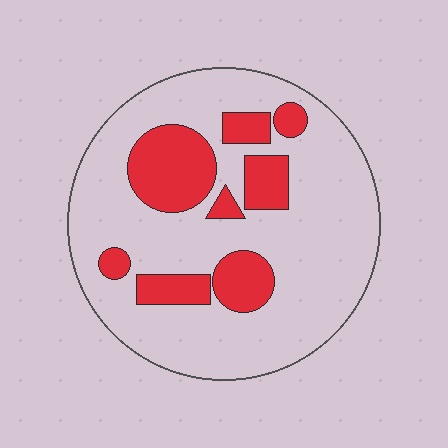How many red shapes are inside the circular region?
8.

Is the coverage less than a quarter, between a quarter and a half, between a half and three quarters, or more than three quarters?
Less than a quarter.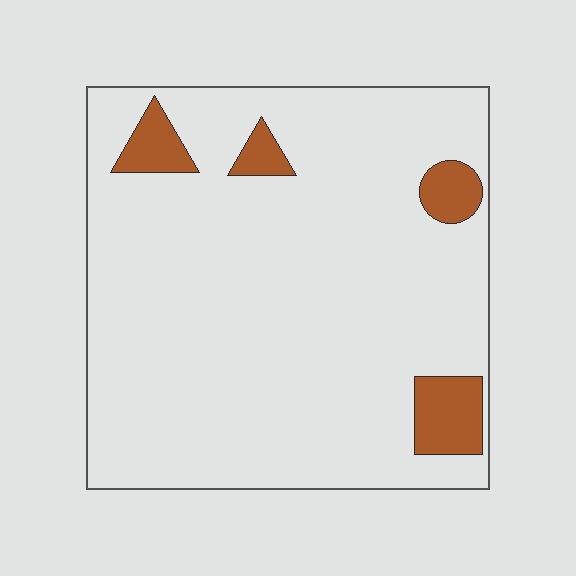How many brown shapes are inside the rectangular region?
4.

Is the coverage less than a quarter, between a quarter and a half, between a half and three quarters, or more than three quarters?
Less than a quarter.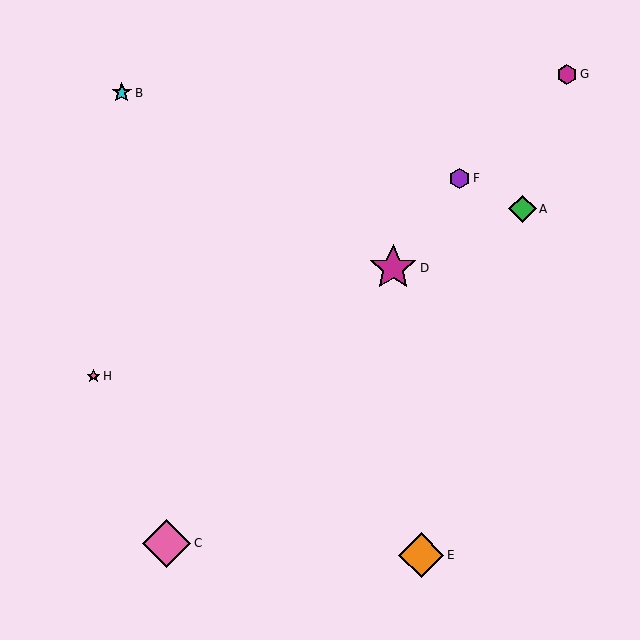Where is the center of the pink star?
The center of the pink star is at (93, 376).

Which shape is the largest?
The pink diamond (labeled C) is the largest.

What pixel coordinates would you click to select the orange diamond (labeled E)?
Click at (421, 555) to select the orange diamond E.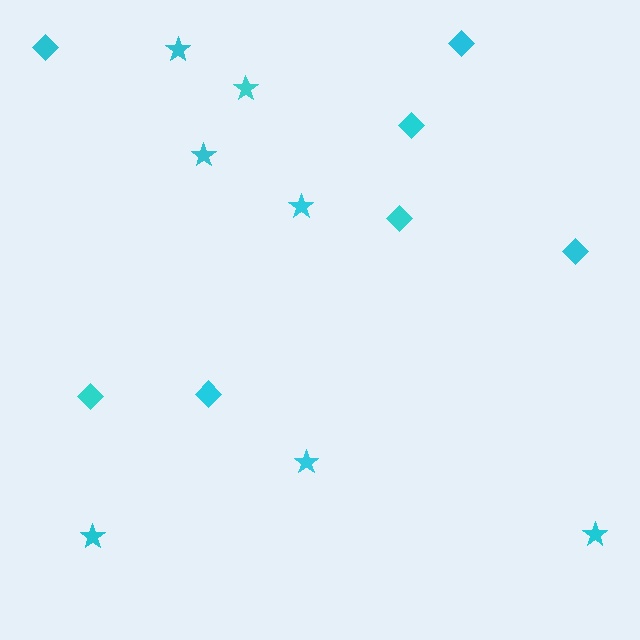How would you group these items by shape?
There are 2 groups: one group of diamonds (7) and one group of stars (7).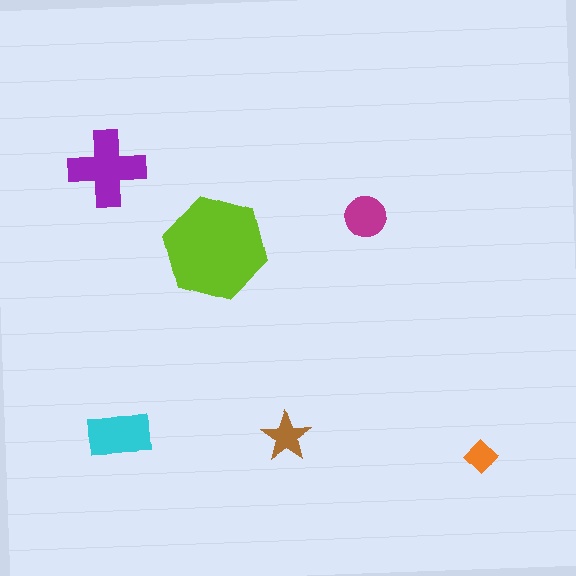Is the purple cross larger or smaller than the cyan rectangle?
Larger.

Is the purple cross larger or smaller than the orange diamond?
Larger.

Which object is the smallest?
The orange diamond.